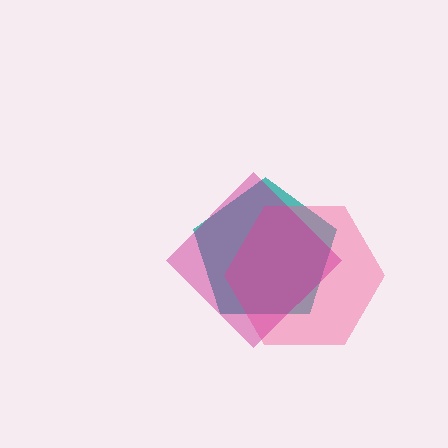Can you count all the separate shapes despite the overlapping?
Yes, there are 3 separate shapes.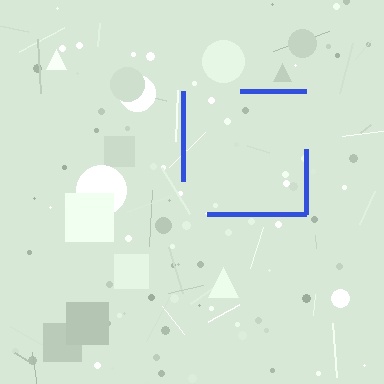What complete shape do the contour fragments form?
The contour fragments form a square.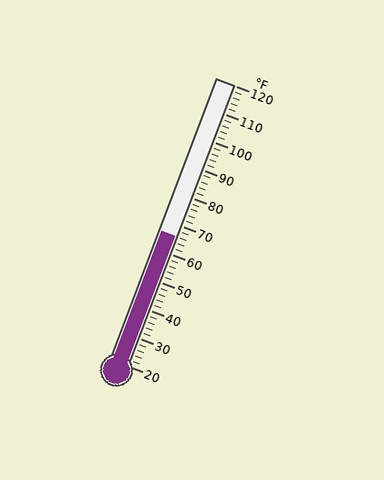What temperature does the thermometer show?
The thermometer shows approximately 66°F.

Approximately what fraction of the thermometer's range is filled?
The thermometer is filled to approximately 45% of its range.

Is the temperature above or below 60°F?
The temperature is above 60°F.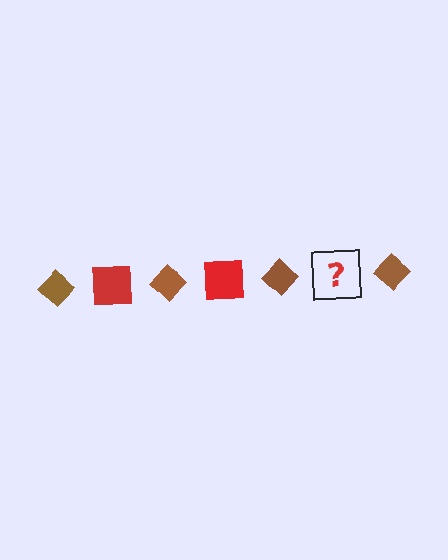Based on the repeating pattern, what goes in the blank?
The blank should be a red square.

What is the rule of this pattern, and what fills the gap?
The rule is that the pattern alternates between brown diamond and red square. The gap should be filled with a red square.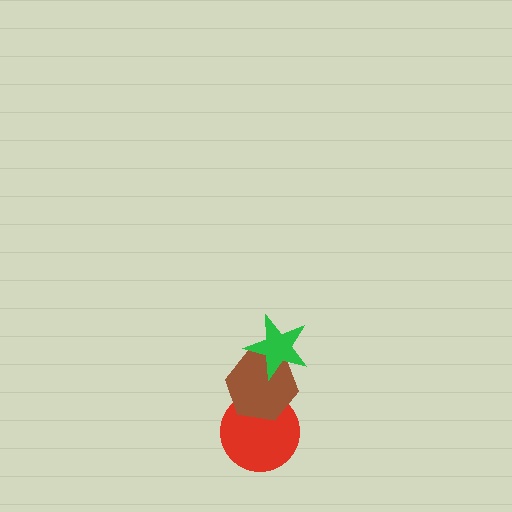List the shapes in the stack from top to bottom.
From top to bottom: the green star, the brown hexagon, the red circle.